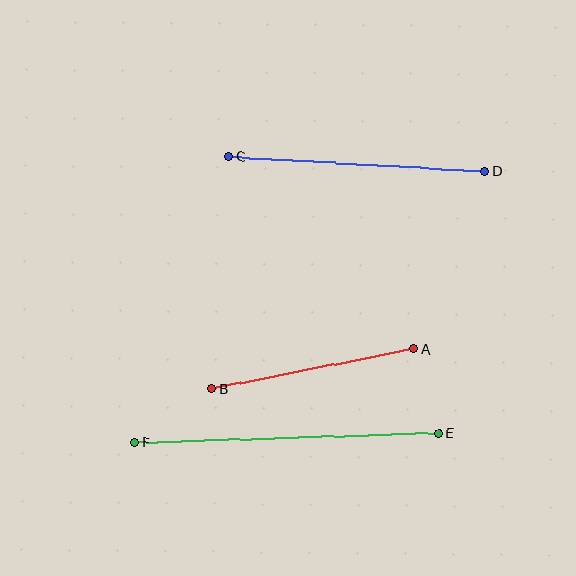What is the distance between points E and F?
The distance is approximately 304 pixels.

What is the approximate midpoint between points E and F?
The midpoint is at approximately (287, 438) pixels.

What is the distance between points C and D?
The distance is approximately 257 pixels.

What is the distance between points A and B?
The distance is approximately 207 pixels.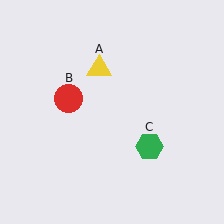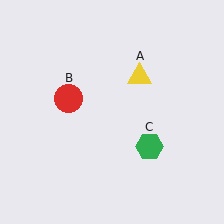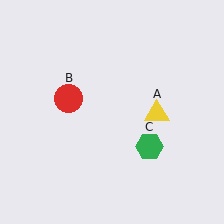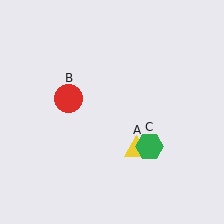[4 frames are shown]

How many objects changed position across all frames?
1 object changed position: yellow triangle (object A).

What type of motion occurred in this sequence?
The yellow triangle (object A) rotated clockwise around the center of the scene.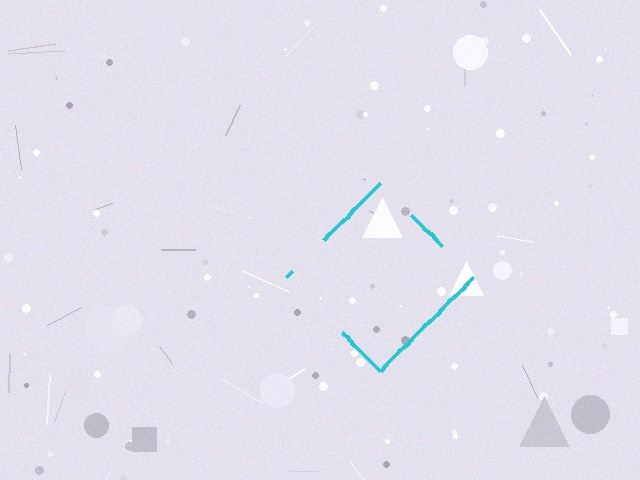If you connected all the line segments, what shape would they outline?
They would outline a diamond.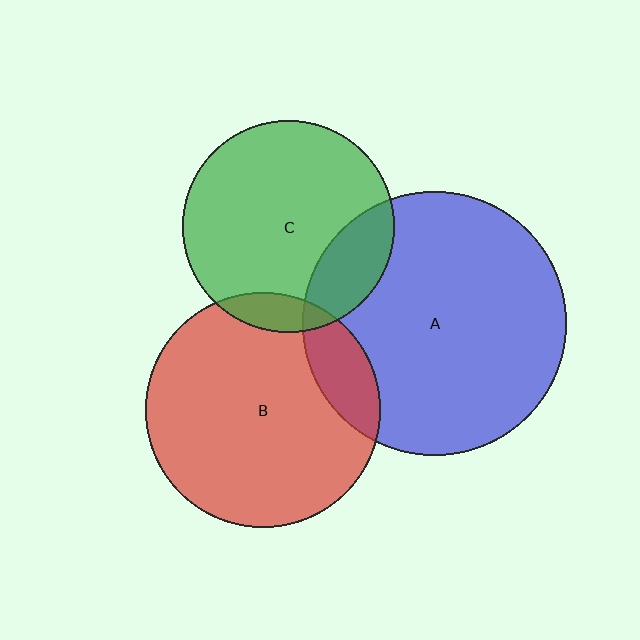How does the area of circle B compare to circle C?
Approximately 1.2 times.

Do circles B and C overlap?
Yes.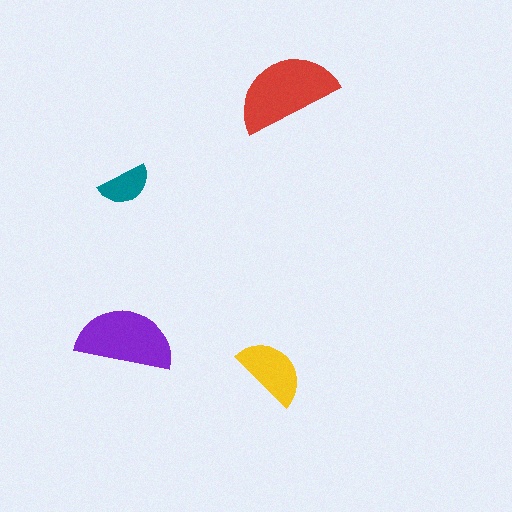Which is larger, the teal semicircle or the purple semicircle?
The purple one.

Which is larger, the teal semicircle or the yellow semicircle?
The yellow one.